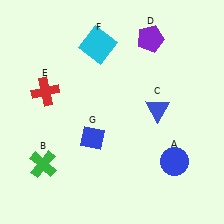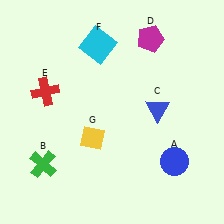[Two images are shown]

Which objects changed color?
D changed from purple to magenta. G changed from blue to yellow.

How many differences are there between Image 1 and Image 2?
There are 2 differences between the two images.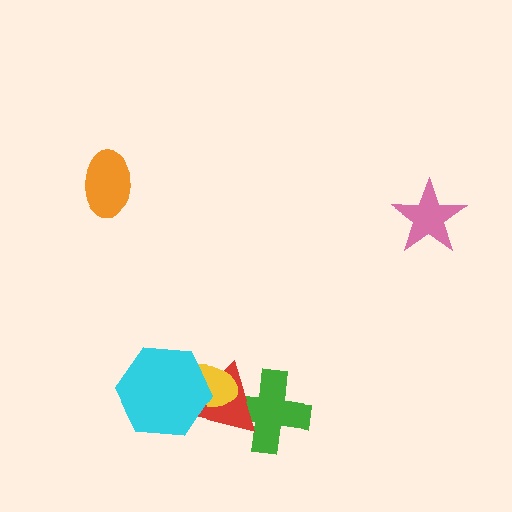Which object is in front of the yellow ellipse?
The cyan hexagon is in front of the yellow ellipse.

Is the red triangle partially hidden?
Yes, it is partially covered by another shape.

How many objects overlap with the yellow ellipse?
2 objects overlap with the yellow ellipse.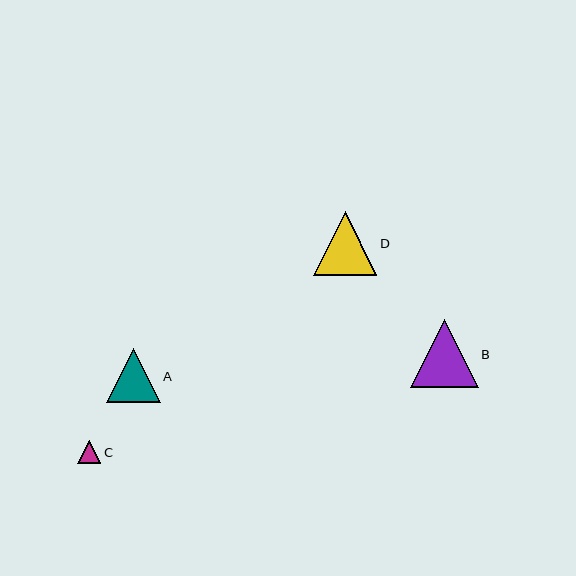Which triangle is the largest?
Triangle B is the largest with a size of approximately 68 pixels.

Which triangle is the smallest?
Triangle C is the smallest with a size of approximately 23 pixels.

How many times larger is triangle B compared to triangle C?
Triangle B is approximately 2.9 times the size of triangle C.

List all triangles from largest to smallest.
From largest to smallest: B, D, A, C.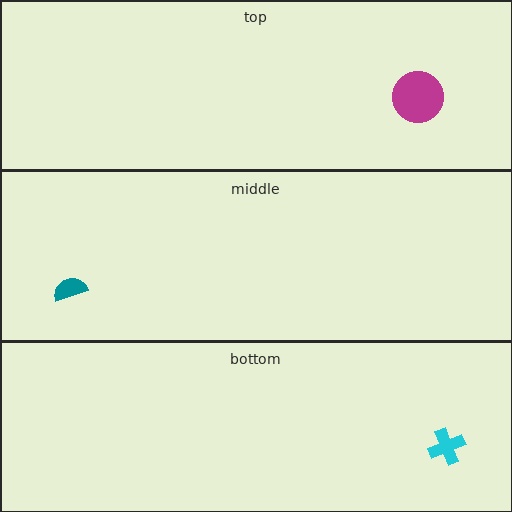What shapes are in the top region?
The magenta circle.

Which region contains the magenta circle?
The top region.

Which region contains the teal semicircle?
The middle region.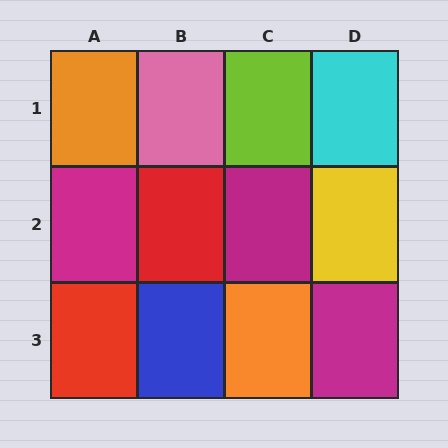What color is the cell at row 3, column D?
Magenta.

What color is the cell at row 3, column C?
Orange.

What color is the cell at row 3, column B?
Blue.